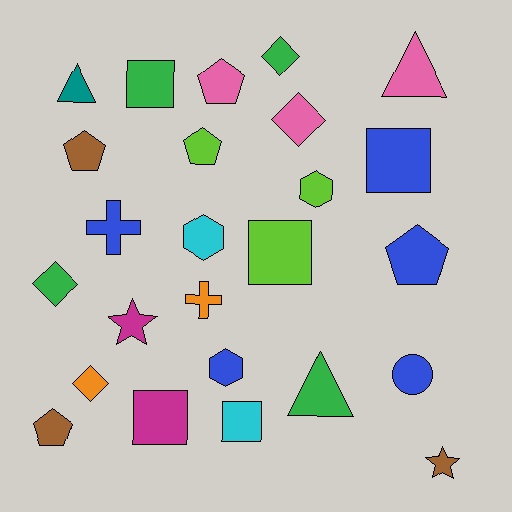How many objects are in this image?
There are 25 objects.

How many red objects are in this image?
There are no red objects.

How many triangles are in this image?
There are 3 triangles.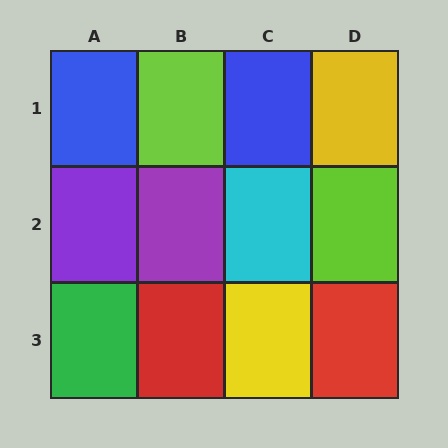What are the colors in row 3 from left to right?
Green, red, yellow, red.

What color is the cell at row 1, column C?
Blue.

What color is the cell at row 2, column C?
Cyan.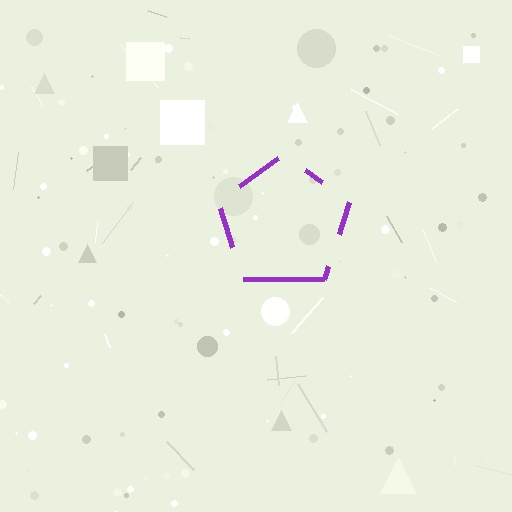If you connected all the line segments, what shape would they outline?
They would outline a pentagon.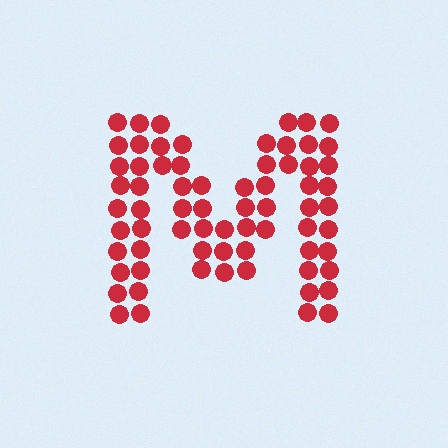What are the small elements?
The small elements are circles.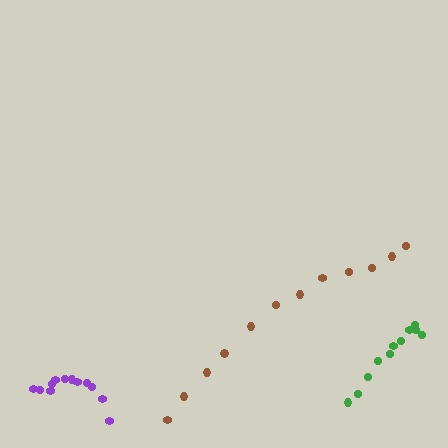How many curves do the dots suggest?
There are 3 distinct paths.